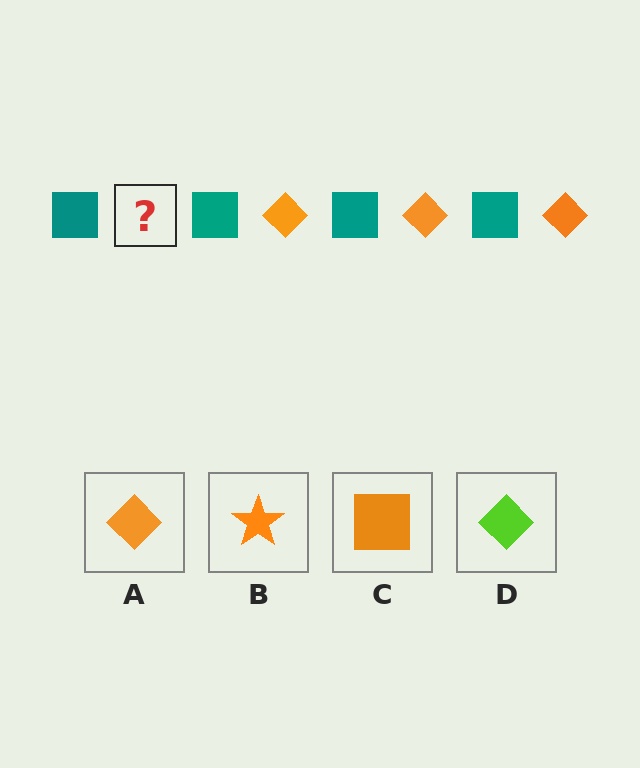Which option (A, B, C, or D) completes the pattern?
A.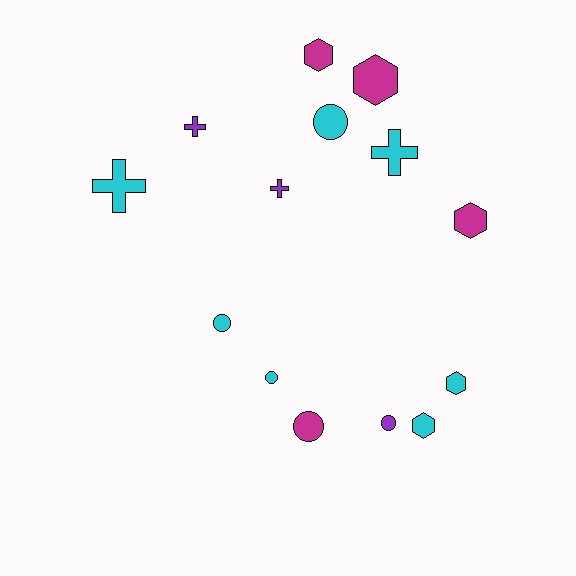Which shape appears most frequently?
Circle, with 5 objects.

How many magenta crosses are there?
There are no magenta crosses.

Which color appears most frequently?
Cyan, with 7 objects.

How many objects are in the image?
There are 14 objects.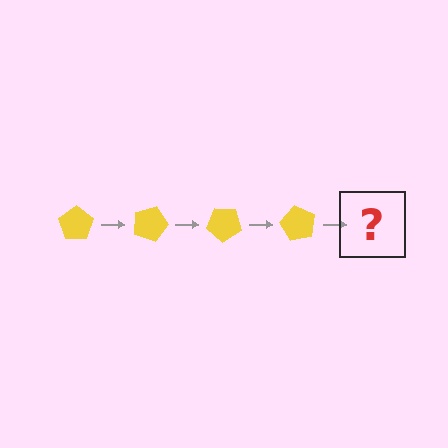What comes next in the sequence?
The next element should be a yellow pentagon rotated 80 degrees.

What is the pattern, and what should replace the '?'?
The pattern is that the pentagon rotates 20 degrees each step. The '?' should be a yellow pentagon rotated 80 degrees.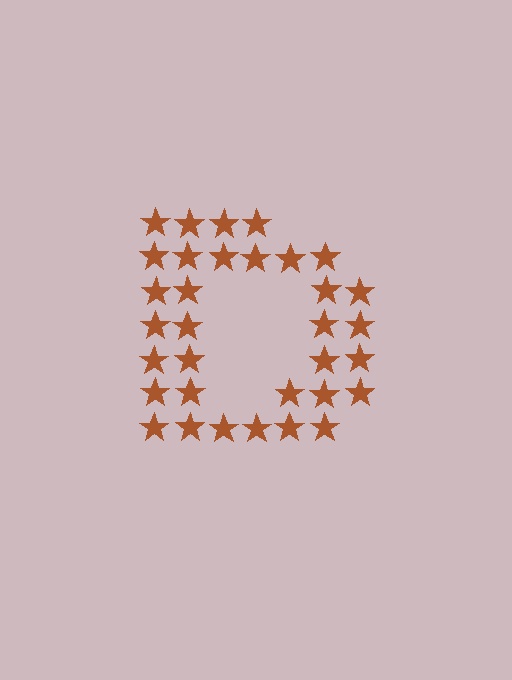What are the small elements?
The small elements are stars.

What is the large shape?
The large shape is the letter D.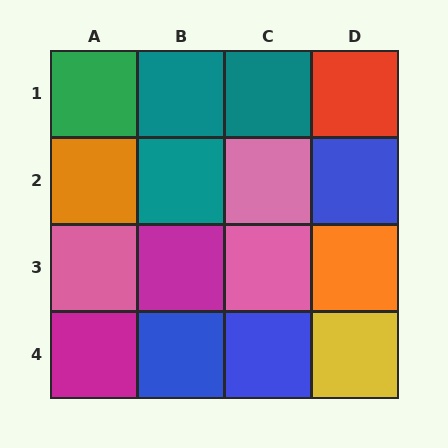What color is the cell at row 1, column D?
Red.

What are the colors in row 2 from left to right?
Orange, teal, pink, blue.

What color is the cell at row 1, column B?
Teal.